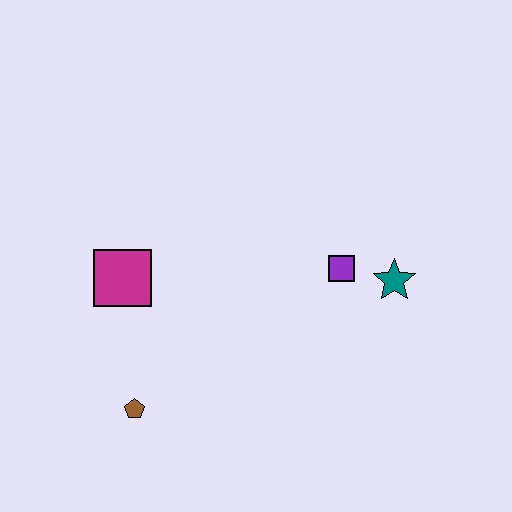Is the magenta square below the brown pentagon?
No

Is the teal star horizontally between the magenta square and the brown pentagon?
No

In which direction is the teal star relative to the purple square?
The teal star is to the right of the purple square.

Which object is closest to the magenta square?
The brown pentagon is closest to the magenta square.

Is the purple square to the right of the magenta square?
Yes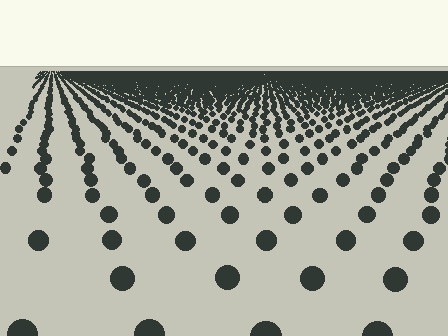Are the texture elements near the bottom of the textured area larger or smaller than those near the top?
Larger. Near the bottom, elements are closer to the viewer and appear at a bigger on-screen size.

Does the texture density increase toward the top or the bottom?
Density increases toward the top.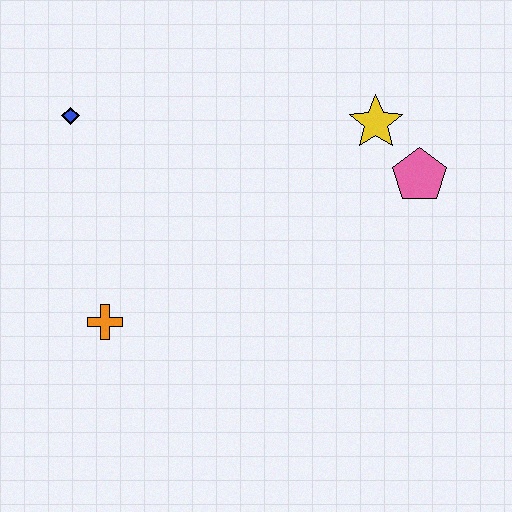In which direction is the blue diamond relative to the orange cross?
The blue diamond is above the orange cross.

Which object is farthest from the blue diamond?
The pink pentagon is farthest from the blue diamond.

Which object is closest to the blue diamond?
The orange cross is closest to the blue diamond.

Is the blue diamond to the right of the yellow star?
No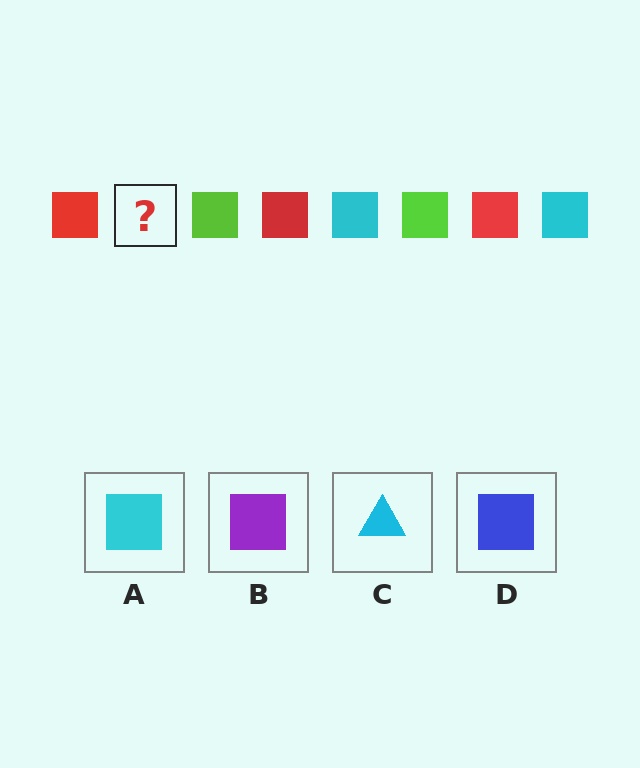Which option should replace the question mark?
Option A.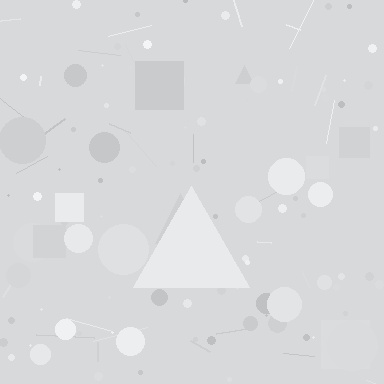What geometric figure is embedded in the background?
A triangle is embedded in the background.